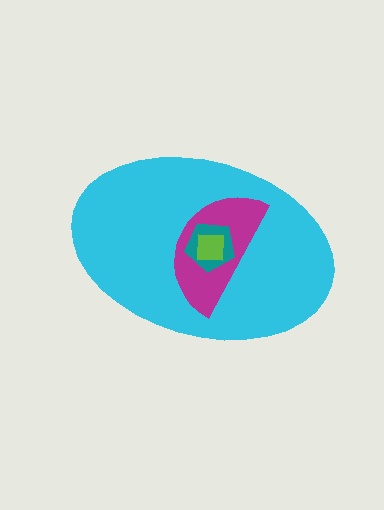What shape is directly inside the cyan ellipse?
The magenta semicircle.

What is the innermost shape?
The lime square.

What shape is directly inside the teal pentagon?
The lime square.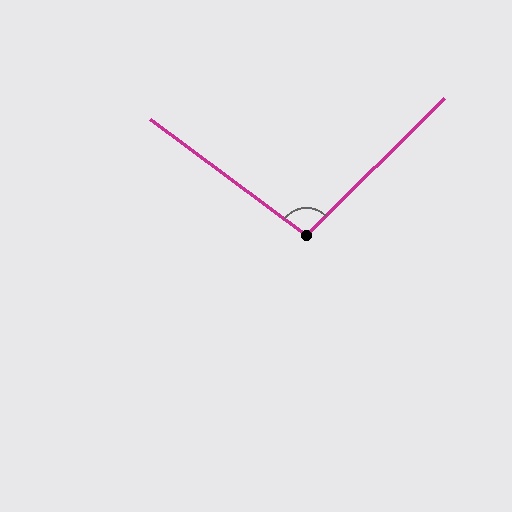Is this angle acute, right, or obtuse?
It is obtuse.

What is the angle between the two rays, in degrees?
Approximately 99 degrees.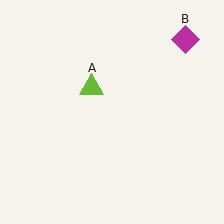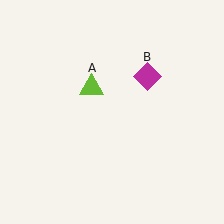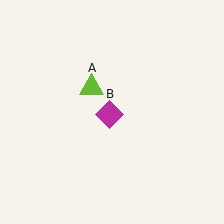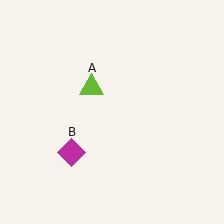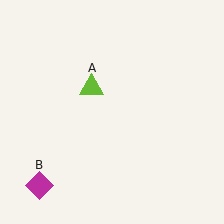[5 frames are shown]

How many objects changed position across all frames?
1 object changed position: magenta diamond (object B).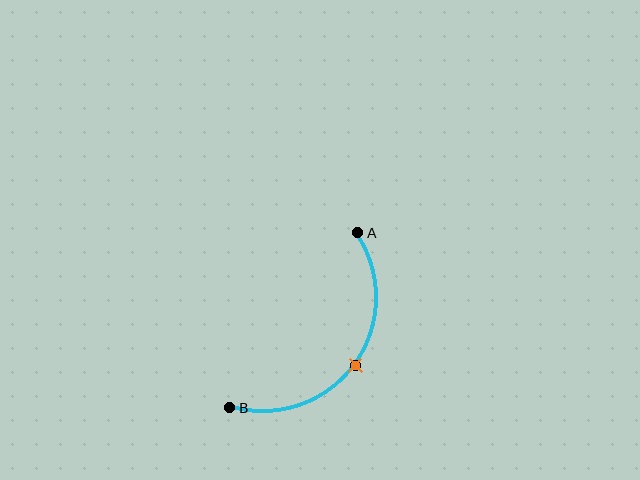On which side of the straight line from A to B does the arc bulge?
The arc bulges below and to the right of the straight line connecting A and B.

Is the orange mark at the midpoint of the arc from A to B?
Yes. The orange mark lies on the arc at equal arc-length from both A and B — it is the arc midpoint.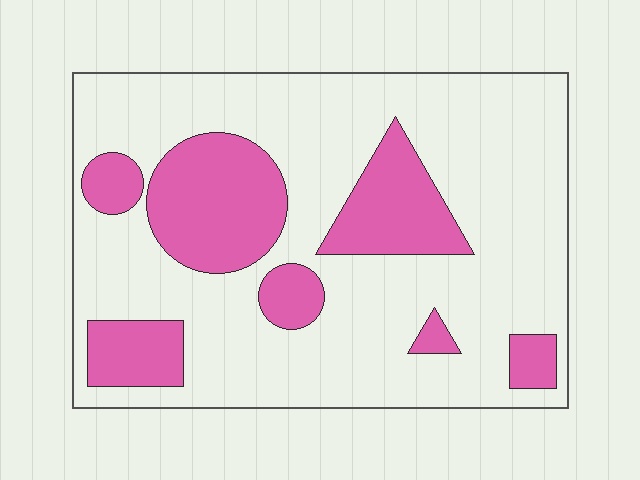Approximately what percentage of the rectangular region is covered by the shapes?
Approximately 25%.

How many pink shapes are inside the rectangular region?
7.